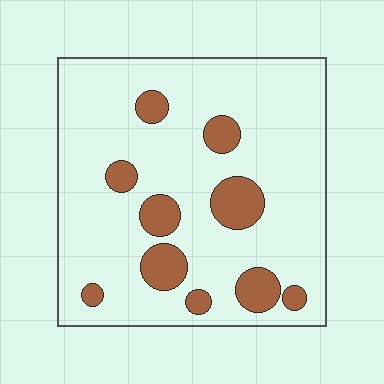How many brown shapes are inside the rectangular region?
10.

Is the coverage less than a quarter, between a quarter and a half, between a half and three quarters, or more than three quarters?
Less than a quarter.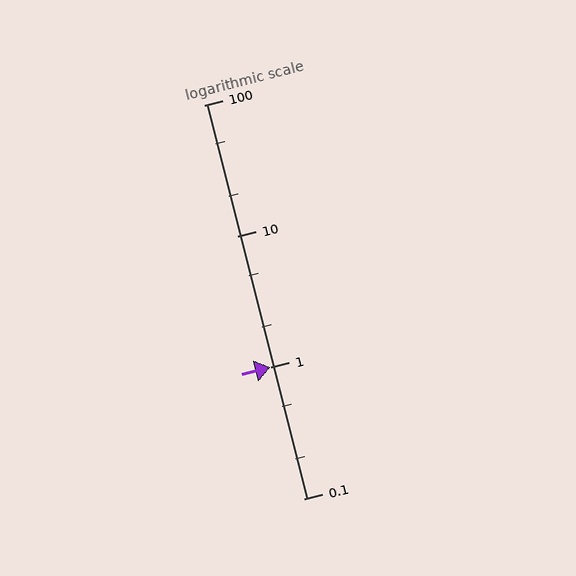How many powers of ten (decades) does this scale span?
The scale spans 3 decades, from 0.1 to 100.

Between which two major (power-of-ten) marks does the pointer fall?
The pointer is between 1 and 10.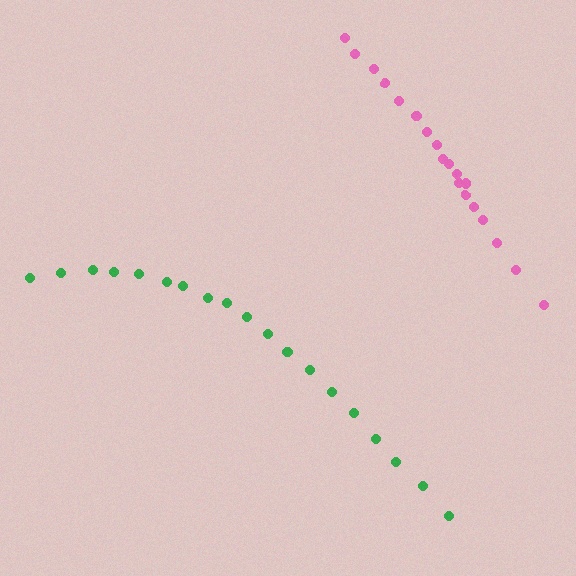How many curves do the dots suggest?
There are 2 distinct paths.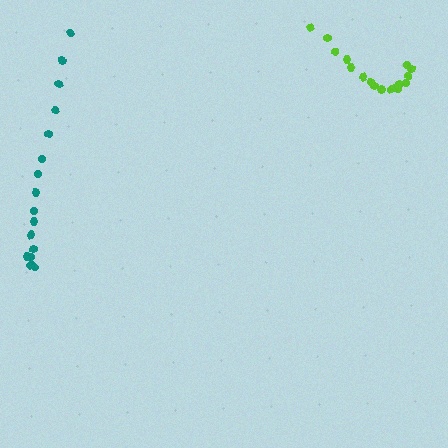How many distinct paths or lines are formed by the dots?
There are 2 distinct paths.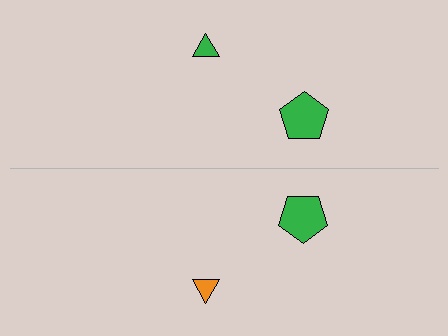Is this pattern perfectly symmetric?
No, the pattern is not perfectly symmetric. The orange triangle on the bottom side breaks the symmetry — its mirror counterpart is green.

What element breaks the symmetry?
The orange triangle on the bottom side breaks the symmetry — its mirror counterpart is green.